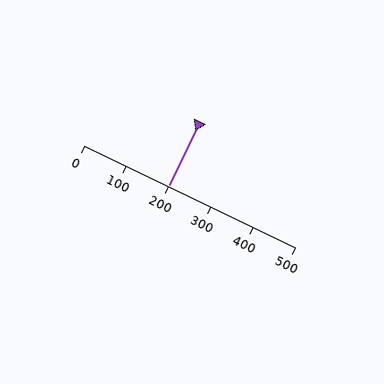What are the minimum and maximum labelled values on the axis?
The axis runs from 0 to 500.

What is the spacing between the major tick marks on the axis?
The major ticks are spaced 100 apart.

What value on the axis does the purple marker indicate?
The marker indicates approximately 200.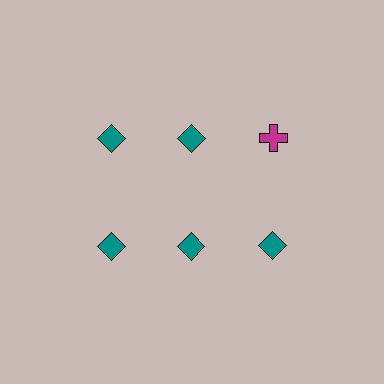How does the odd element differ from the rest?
It differs in both color (magenta instead of teal) and shape (cross instead of diamond).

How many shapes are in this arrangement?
There are 6 shapes arranged in a grid pattern.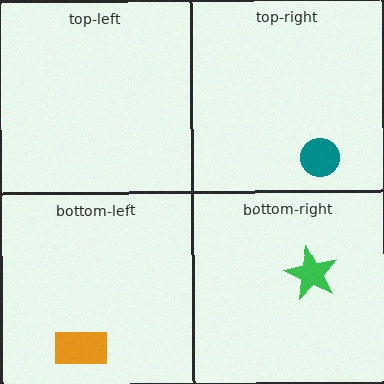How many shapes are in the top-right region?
1.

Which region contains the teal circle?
The top-right region.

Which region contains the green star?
The bottom-right region.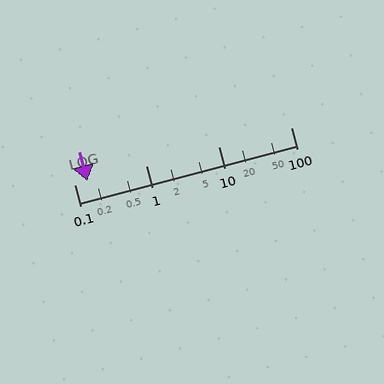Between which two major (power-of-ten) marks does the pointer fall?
The pointer is between 0.1 and 1.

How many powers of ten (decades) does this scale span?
The scale spans 3 decades, from 0.1 to 100.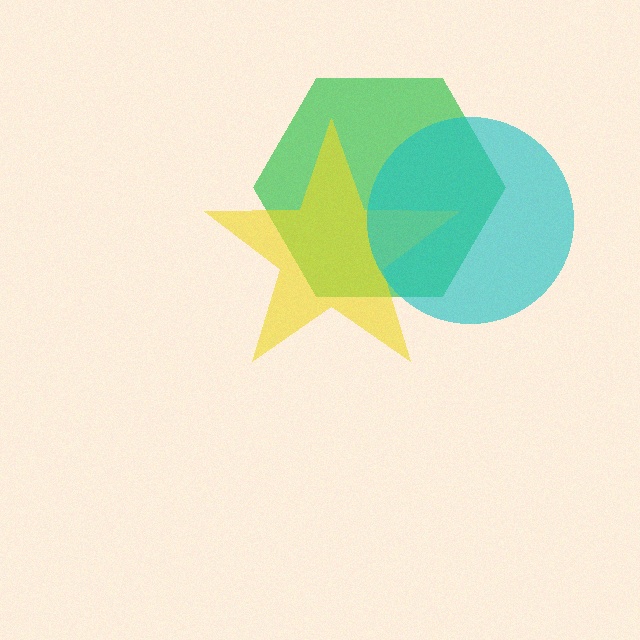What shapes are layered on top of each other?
The layered shapes are: a green hexagon, a yellow star, a cyan circle.